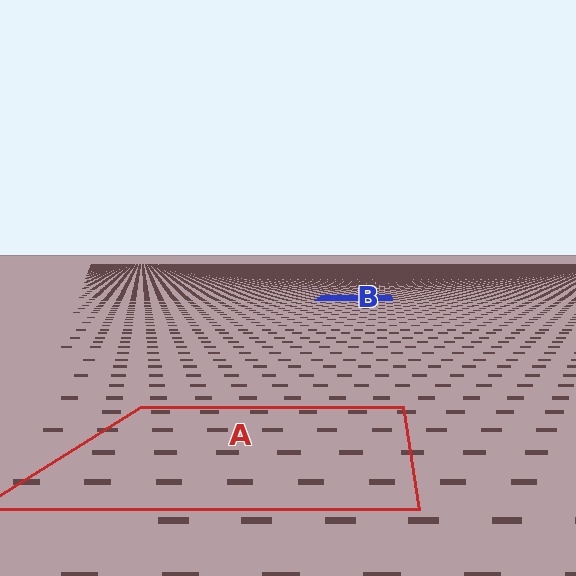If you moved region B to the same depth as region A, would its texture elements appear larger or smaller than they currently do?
They would appear larger. At a closer depth, the same texture elements are projected at a bigger on-screen size.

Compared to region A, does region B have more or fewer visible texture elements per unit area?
Region B has more texture elements per unit area — they are packed more densely because it is farther away.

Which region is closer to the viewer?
Region A is closer. The texture elements there are larger and more spread out.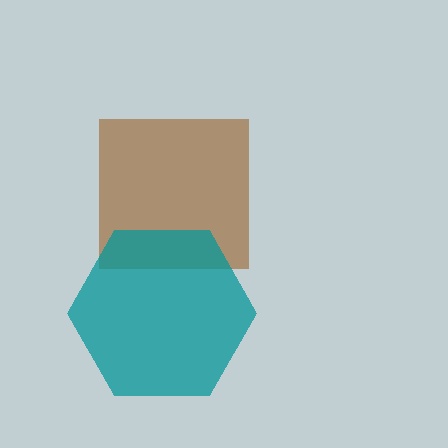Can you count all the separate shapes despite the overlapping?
Yes, there are 2 separate shapes.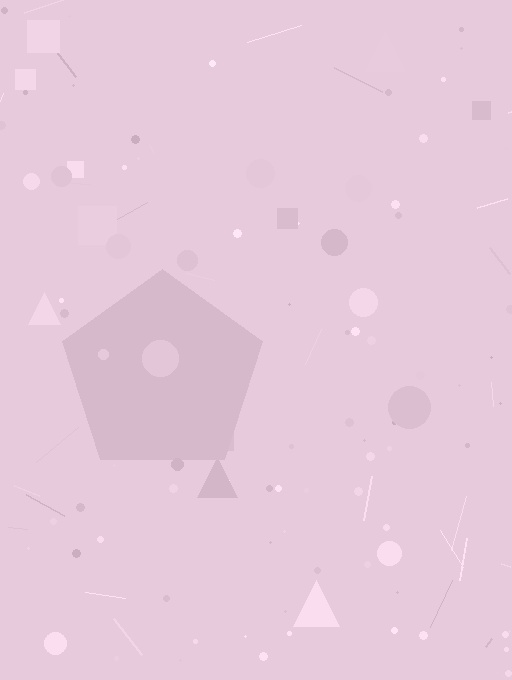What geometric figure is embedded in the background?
A pentagon is embedded in the background.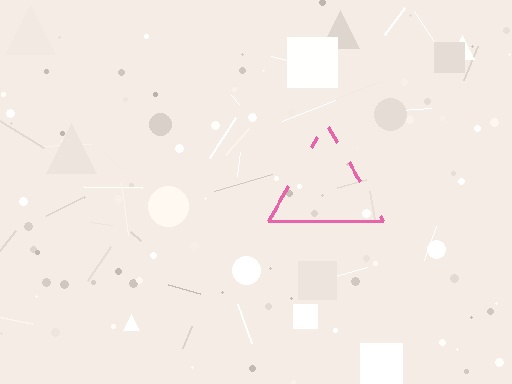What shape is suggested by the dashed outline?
The dashed outline suggests a triangle.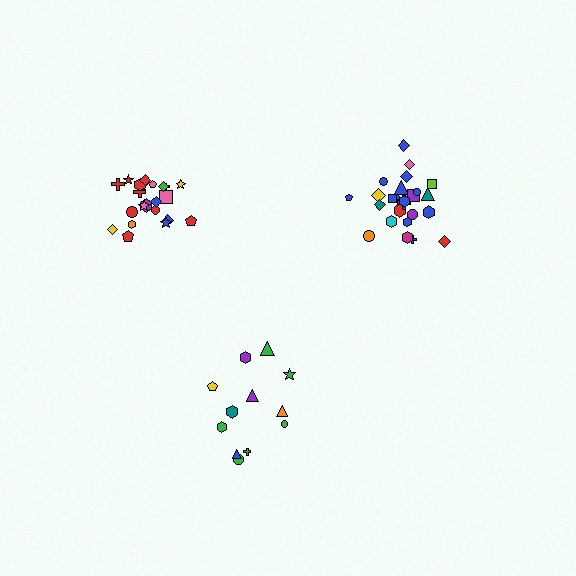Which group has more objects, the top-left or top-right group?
The top-right group.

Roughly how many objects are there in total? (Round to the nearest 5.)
Roughly 60 objects in total.